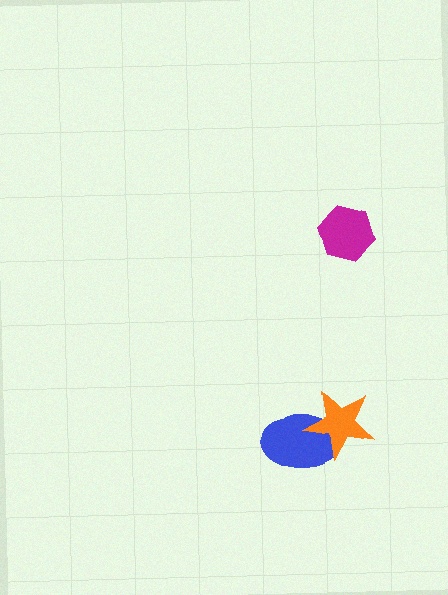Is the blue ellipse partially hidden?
Yes, it is partially covered by another shape.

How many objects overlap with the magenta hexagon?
0 objects overlap with the magenta hexagon.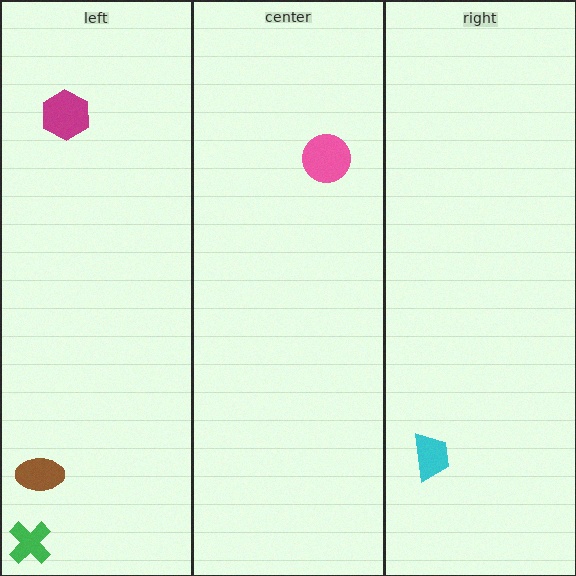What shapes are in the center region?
The pink circle.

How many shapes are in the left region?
3.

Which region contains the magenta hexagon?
The left region.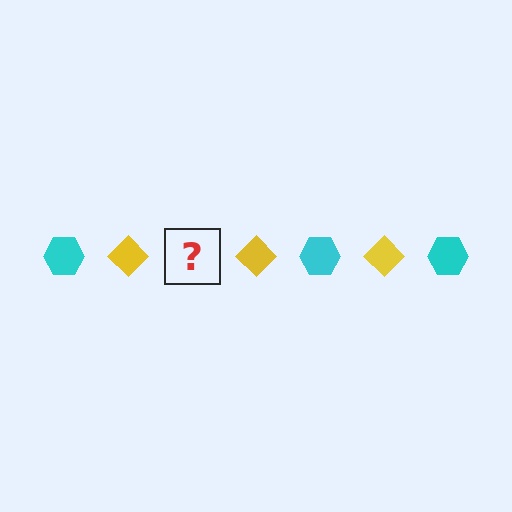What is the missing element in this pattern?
The missing element is a cyan hexagon.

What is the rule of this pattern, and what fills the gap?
The rule is that the pattern alternates between cyan hexagon and yellow diamond. The gap should be filled with a cyan hexagon.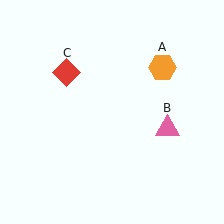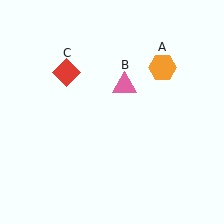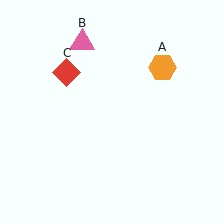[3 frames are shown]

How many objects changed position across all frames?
1 object changed position: pink triangle (object B).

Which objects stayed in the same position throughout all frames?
Orange hexagon (object A) and red diamond (object C) remained stationary.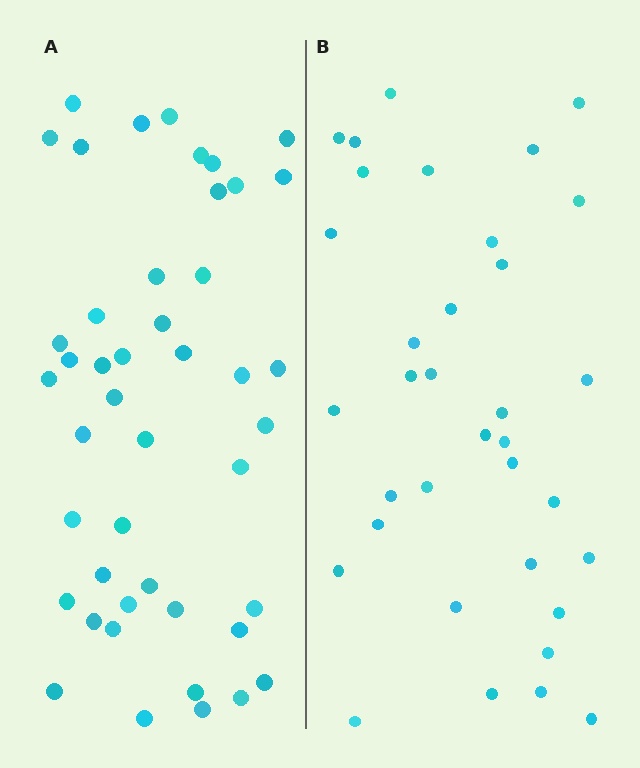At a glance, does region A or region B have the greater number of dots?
Region A (the left region) has more dots.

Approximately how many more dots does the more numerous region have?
Region A has roughly 10 or so more dots than region B.